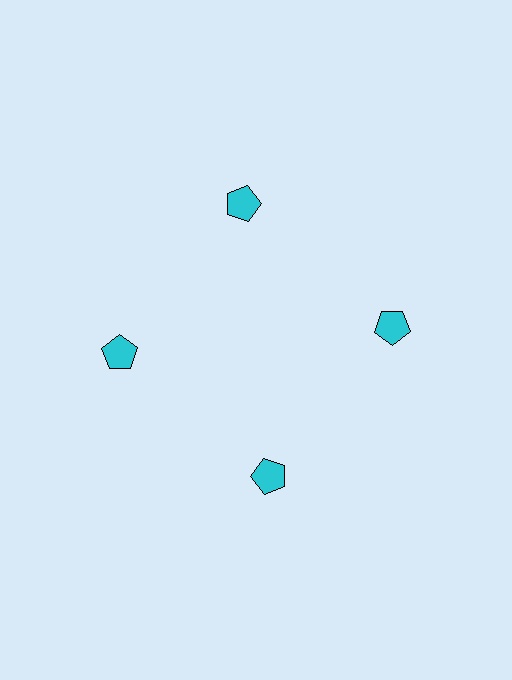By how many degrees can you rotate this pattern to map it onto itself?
The pattern maps onto itself every 90 degrees of rotation.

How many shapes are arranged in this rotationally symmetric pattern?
There are 4 shapes, arranged in 4 groups of 1.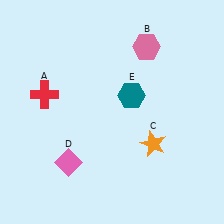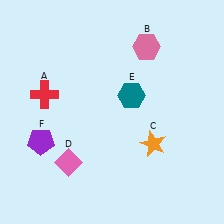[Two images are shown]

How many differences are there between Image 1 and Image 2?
There is 1 difference between the two images.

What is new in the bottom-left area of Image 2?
A purple pentagon (F) was added in the bottom-left area of Image 2.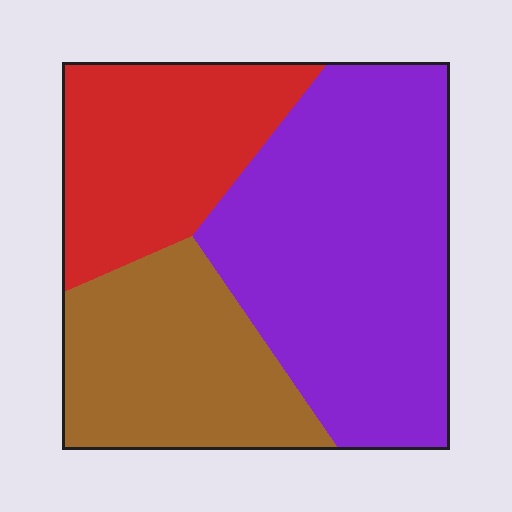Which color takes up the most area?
Purple, at roughly 50%.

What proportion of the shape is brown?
Brown covers around 25% of the shape.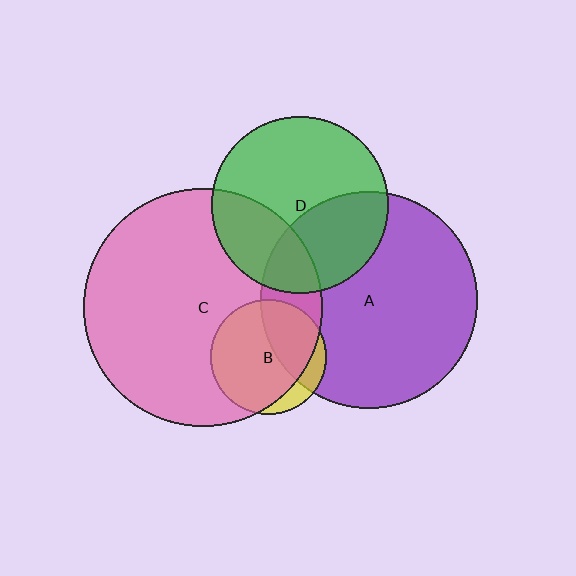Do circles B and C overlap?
Yes.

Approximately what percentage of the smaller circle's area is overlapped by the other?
Approximately 85%.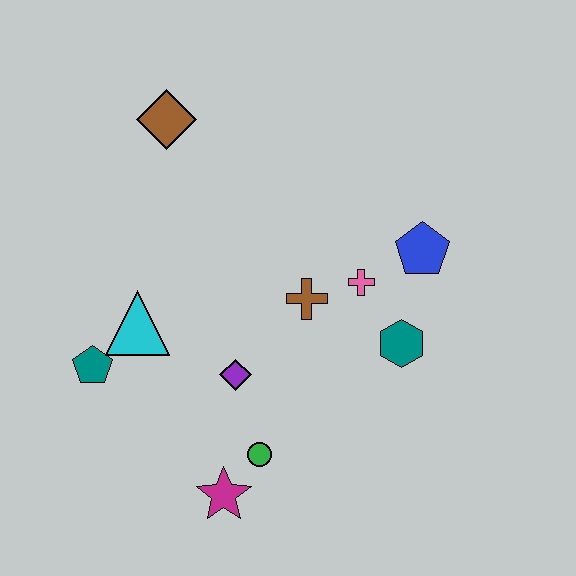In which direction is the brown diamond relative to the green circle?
The brown diamond is above the green circle.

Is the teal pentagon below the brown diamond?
Yes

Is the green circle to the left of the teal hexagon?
Yes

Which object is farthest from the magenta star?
The brown diamond is farthest from the magenta star.